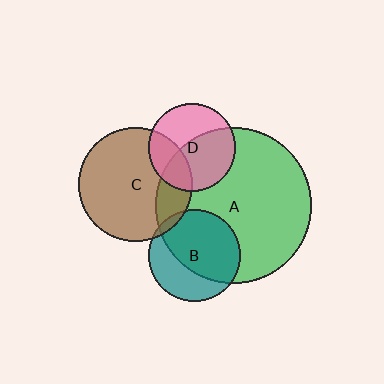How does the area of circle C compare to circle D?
Approximately 1.7 times.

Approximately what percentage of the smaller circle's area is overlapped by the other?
Approximately 20%.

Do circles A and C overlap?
Yes.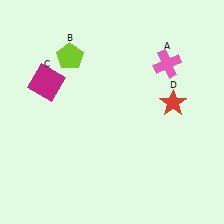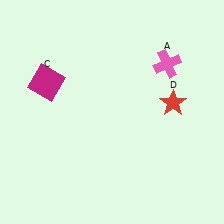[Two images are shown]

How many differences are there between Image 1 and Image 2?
There is 1 difference between the two images.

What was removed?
The lime pentagon (B) was removed in Image 2.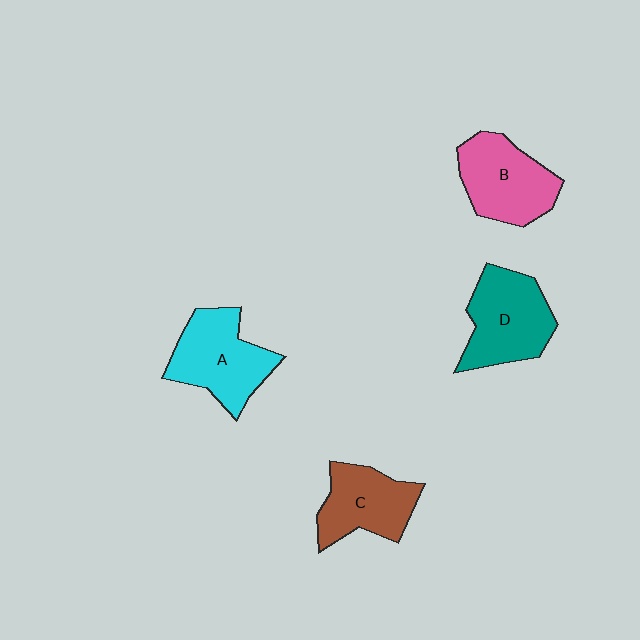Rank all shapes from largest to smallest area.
From largest to smallest: A (cyan), D (teal), B (pink), C (brown).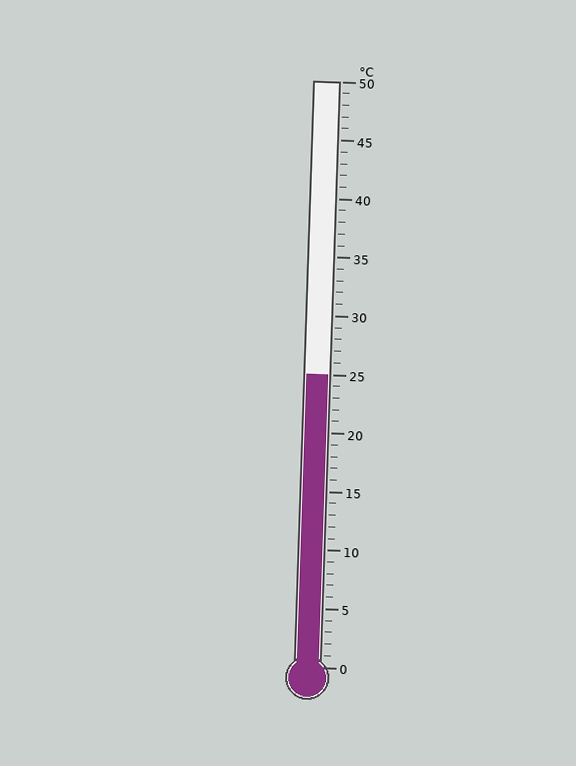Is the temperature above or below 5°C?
The temperature is above 5°C.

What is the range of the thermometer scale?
The thermometer scale ranges from 0°C to 50°C.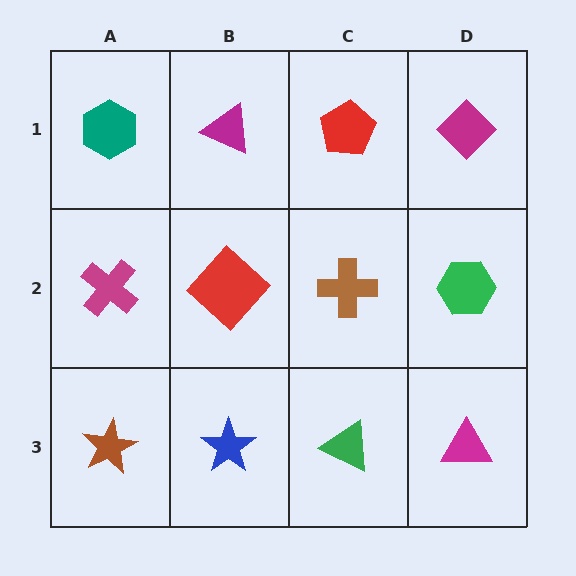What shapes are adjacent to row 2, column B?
A magenta triangle (row 1, column B), a blue star (row 3, column B), a magenta cross (row 2, column A), a brown cross (row 2, column C).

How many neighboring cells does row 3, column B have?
3.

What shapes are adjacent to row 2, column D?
A magenta diamond (row 1, column D), a magenta triangle (row 3, column D), a brown cross (row 2, column C).